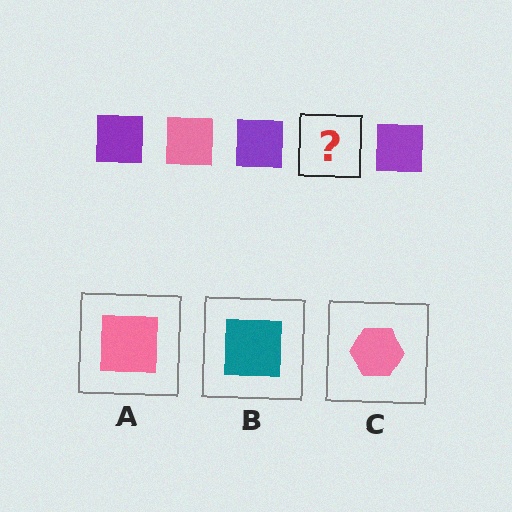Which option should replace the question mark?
Option A.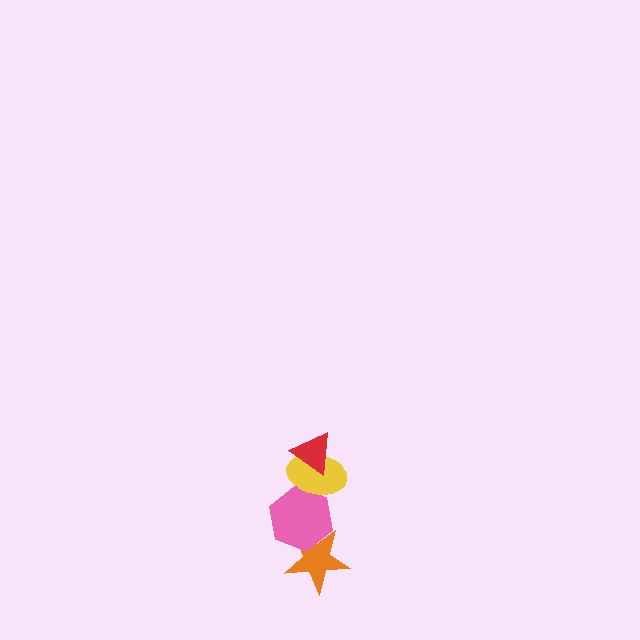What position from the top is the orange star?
The orange star is 4th from the top.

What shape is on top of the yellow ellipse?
The red triangle is on top of the yellow ellipse.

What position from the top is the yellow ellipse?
The yellow ellipse is 2nd from the top.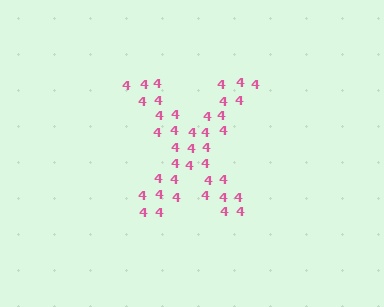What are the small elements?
The small elements are digit 4's.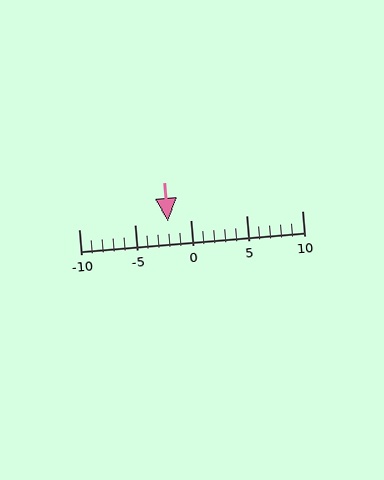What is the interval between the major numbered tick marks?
The major tick marks are spaced 5 units apart.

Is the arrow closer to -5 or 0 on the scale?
The arrow is closer to 0.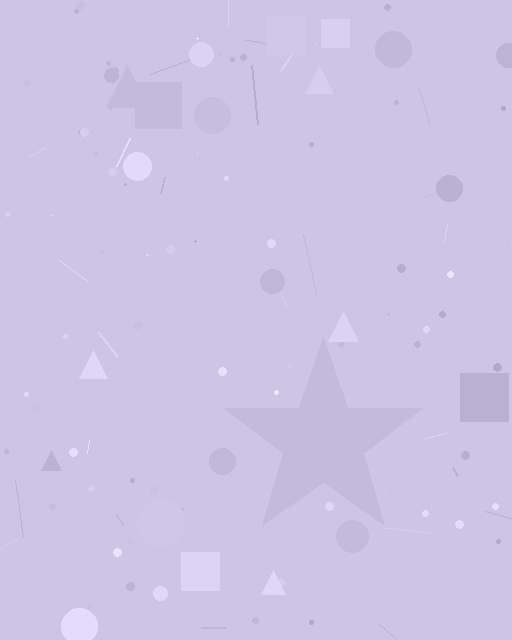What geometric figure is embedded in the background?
A star is embedded in the background.